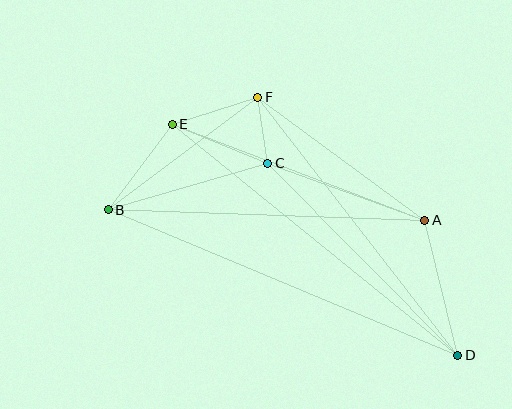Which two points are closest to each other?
Points C and F are closest to each other.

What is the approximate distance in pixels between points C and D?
The distance between C and D is approximately 270 pixels.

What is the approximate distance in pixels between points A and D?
The distance between A and D is approximately 139 pixels.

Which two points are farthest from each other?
Points B and D are farthest from each other.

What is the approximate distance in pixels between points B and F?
The distance between B and F is approximately 187 pixels.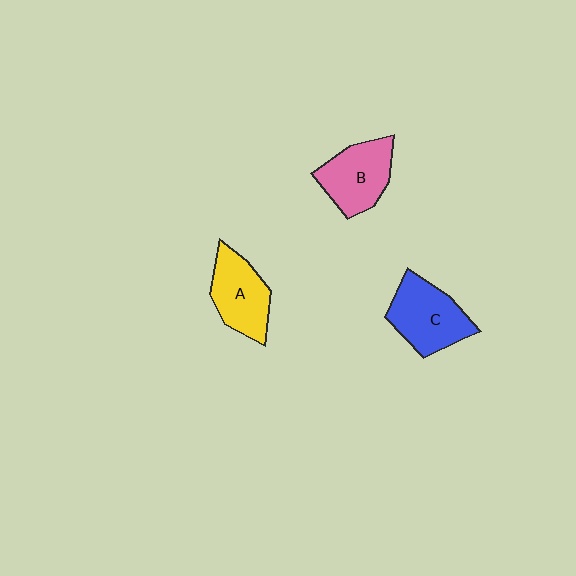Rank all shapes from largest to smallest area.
From largest to smallest: C (blue), B (pink), A (yellow).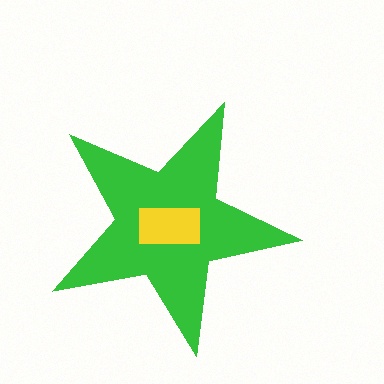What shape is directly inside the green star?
The yellow rectangle.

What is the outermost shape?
The green star.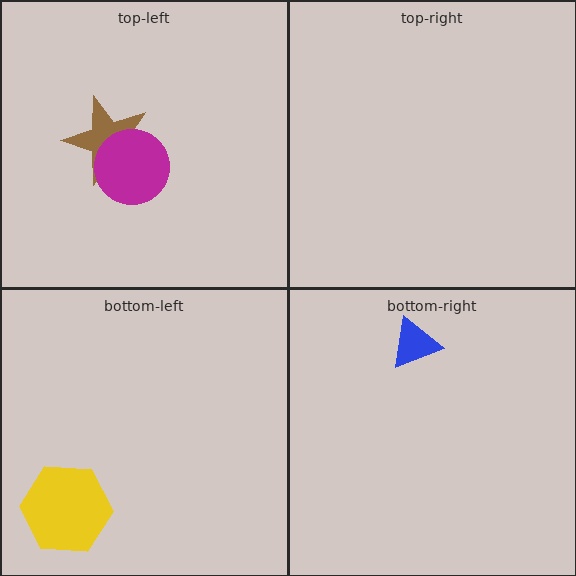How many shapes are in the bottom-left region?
1.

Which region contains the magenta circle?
The top-left region.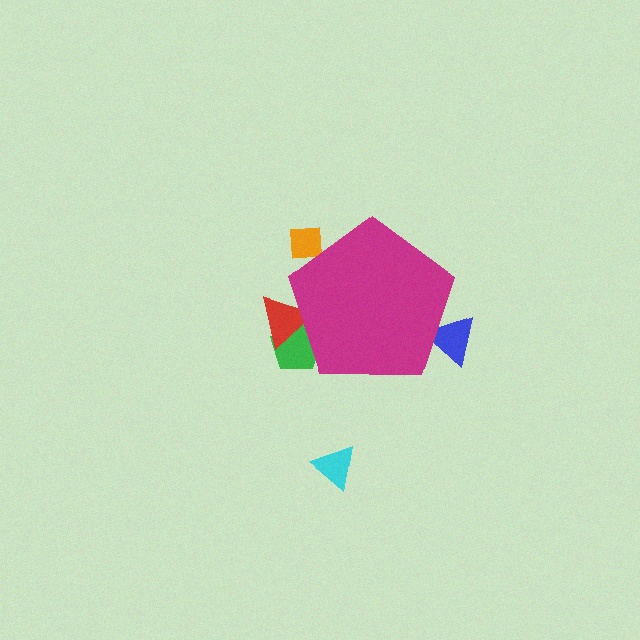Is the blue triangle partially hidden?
Yes, the blue triangle is partially hidden behind the magenta pentagon.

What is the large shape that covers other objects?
A magenta pentagon.